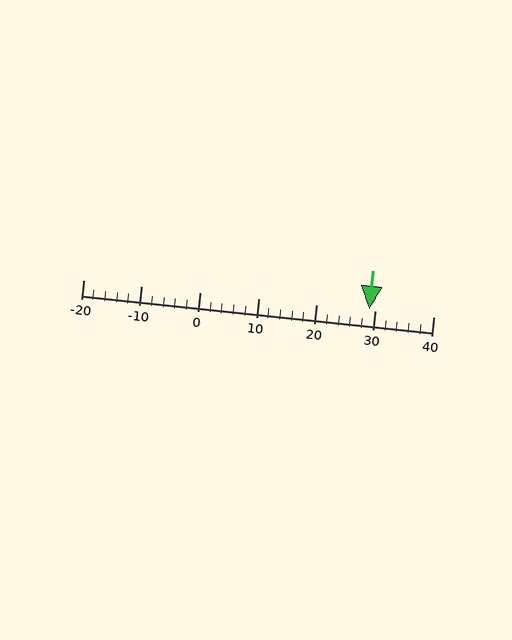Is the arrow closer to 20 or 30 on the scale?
The arrow is closer to 30.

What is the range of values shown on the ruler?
The ruler shows values from -20 to 40.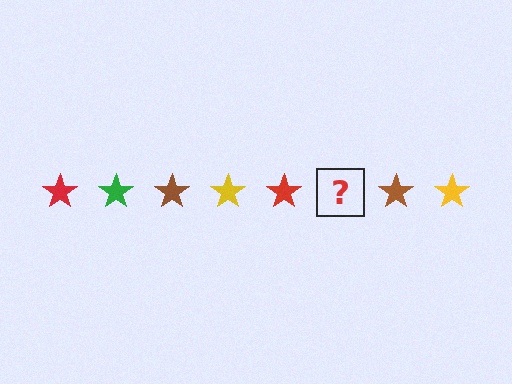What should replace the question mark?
The question mark should be replaced with a green star.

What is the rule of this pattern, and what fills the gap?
The rule is that the pattern cycles through red, green, brown, yellow stars. The gap should be filled with a green star.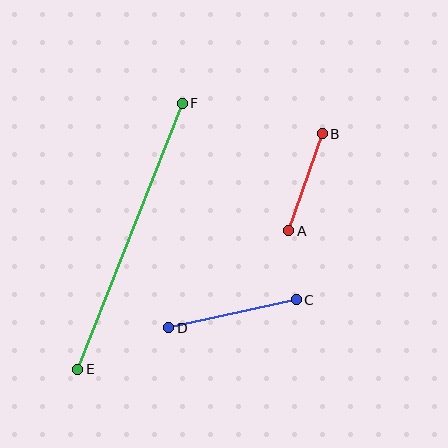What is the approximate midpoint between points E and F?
The midpoint is at approximately (130, 236) pixels.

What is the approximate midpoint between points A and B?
The midpoint is at approximately (306, 182) pixels.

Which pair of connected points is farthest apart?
Points E and F are farthest apart.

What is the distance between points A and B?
The distance is approximately 103 pixels.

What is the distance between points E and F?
The distance is approximately 286 pixels.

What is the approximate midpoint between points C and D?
The midpoint is at approximately (232, 314) pixels.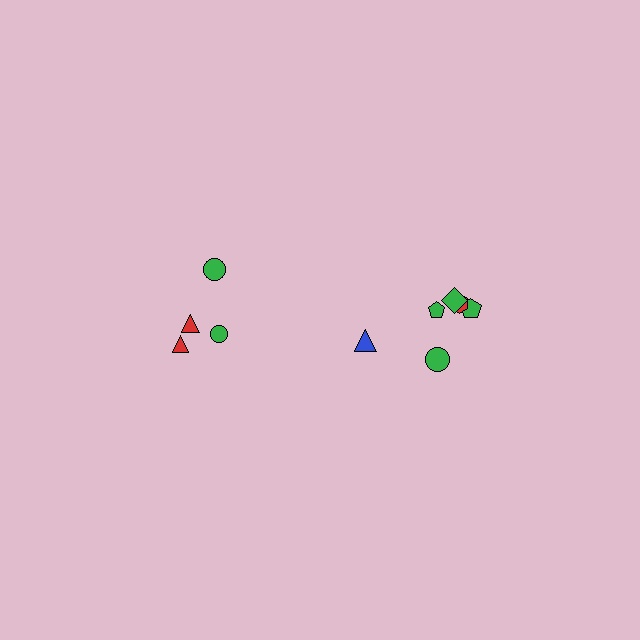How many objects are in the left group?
There are 4 objects.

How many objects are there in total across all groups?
There are 10 objects.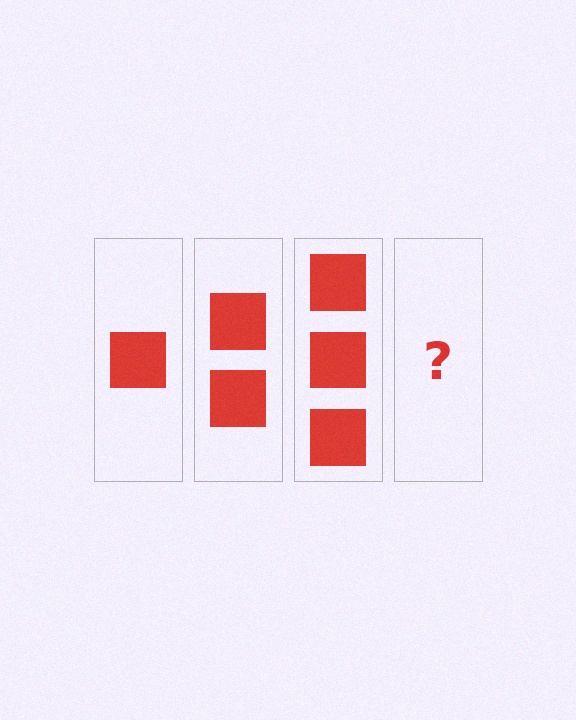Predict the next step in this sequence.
The next step is 4 squares.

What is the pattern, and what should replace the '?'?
The pattern is that each step adds one more square. The '?' should be 4 squares.